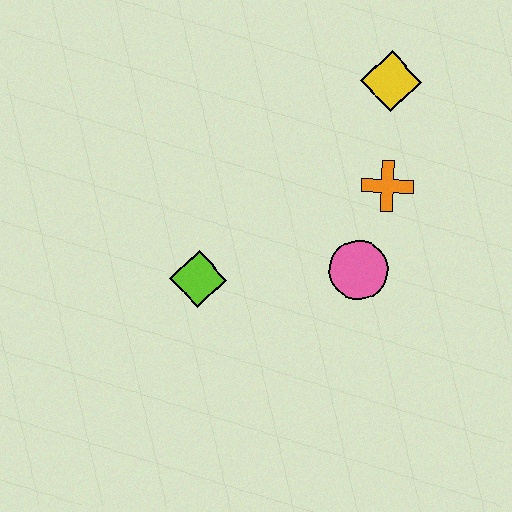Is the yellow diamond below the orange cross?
No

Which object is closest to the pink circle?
The orange cross is closest to the pink circle.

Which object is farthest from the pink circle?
The yellow diamond is farthest from the pink circle.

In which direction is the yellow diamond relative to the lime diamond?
The yellow diamond is above the lime diamond.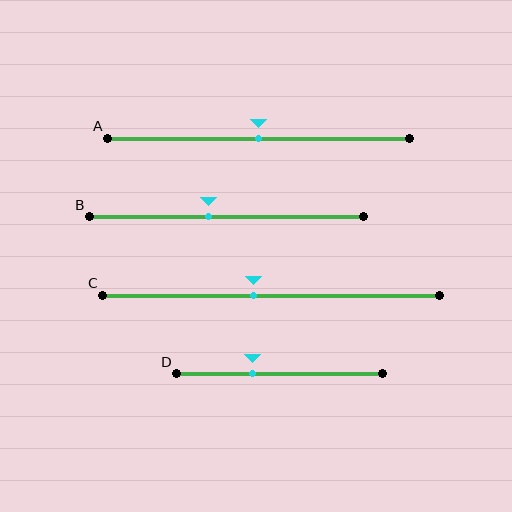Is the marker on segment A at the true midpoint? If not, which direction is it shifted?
Yes, the marker on segment A is at the true midpoint.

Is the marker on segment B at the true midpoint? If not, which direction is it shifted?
No, the marker on segment B is shifted to the left by about 7% of the segment length.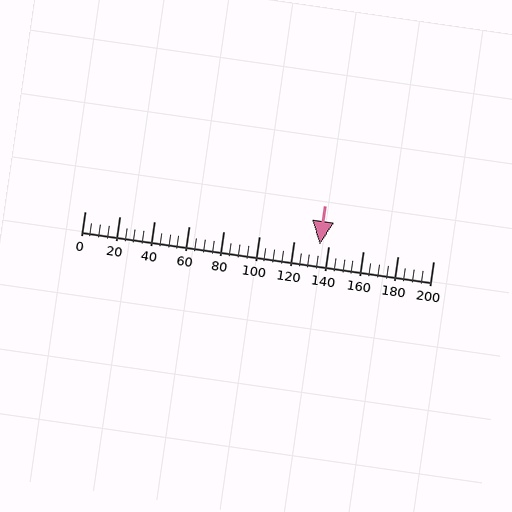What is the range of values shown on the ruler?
The ruler shows values from 0 to 200.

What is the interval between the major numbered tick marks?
The major tick marks are spaced 20 units apart.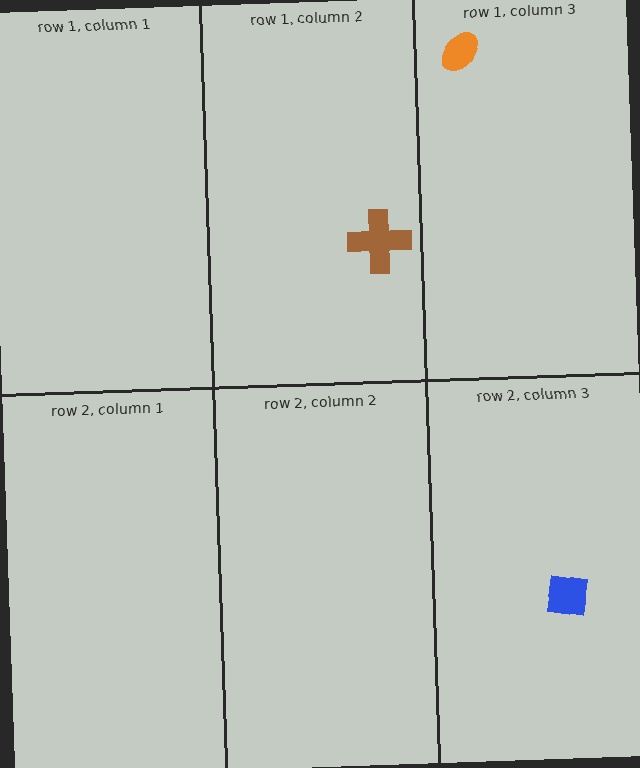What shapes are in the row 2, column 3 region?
The blue square.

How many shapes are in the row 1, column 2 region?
1.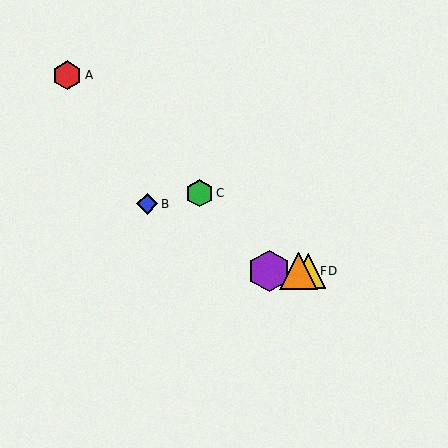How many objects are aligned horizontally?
3 objects (D, E, F) are aligned horizontally.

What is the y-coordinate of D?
Object D is at y≈271.